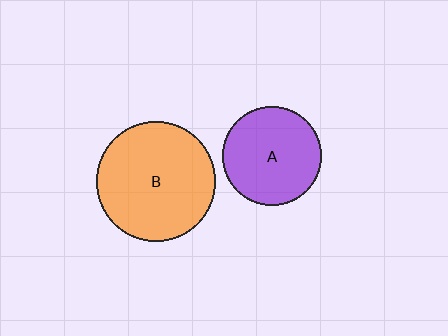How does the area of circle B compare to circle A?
Approximately 1.4 times.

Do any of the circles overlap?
No, none of the circles overlap.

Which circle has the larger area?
Circle B (orange).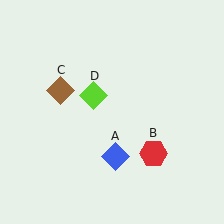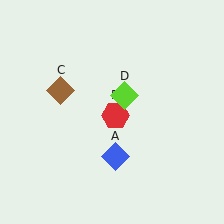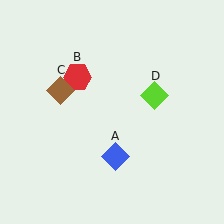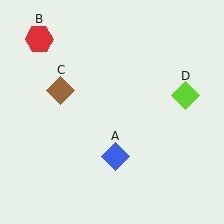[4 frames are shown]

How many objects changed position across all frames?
2 objects changed position: red hexagon (object B), lime diamond (object D).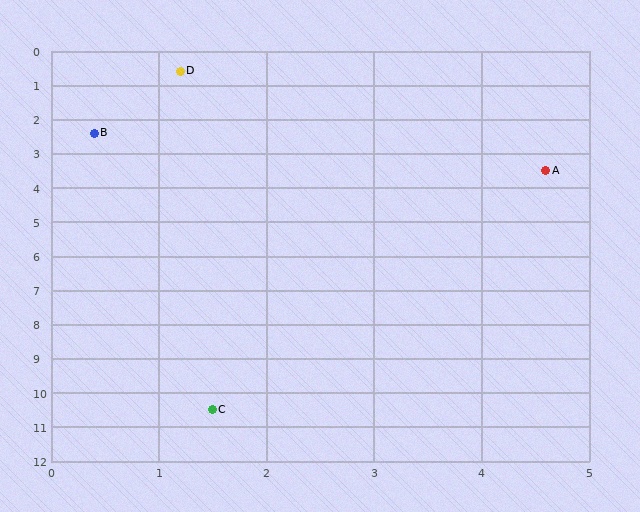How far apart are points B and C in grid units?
Points B and C are about 8.2 grid units apart.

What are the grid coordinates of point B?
Point B is at approximately (0.4, 2.4).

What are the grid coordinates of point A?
Point A is at approximately (4.6, 3.5).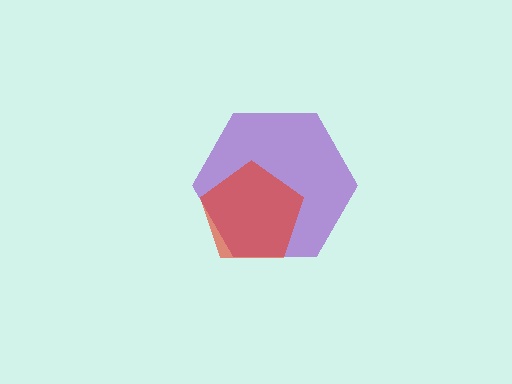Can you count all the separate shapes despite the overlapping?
Yes, there are 2 separate shapes.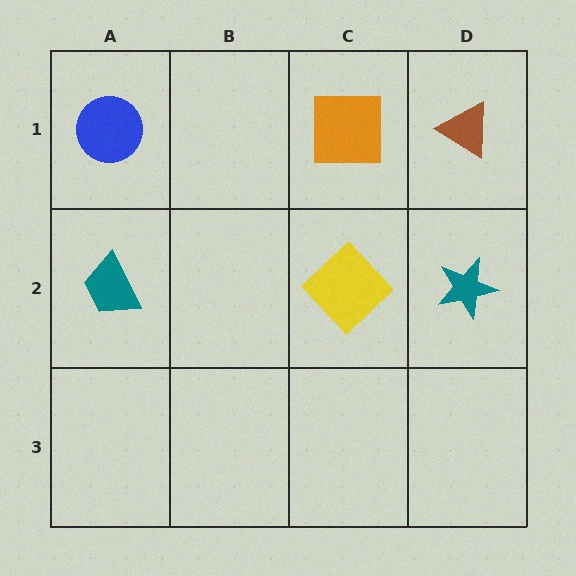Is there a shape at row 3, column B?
No, that cell is empty.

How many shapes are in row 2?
3 shapes.